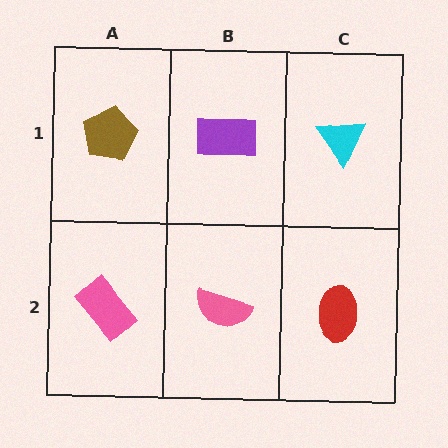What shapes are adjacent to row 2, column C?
A cyan triangle (row 1, column C), a pink semicircle (row 2, column B).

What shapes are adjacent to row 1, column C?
A red ellipse (row 2, column C), a purple rectangle (row 1, column B).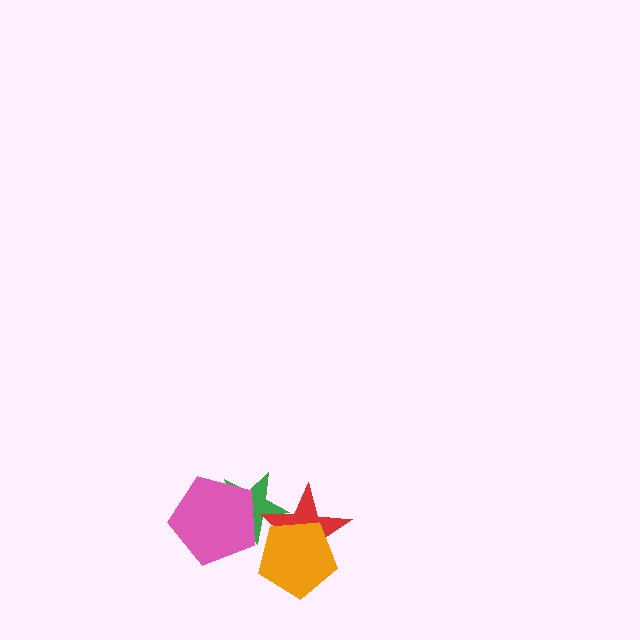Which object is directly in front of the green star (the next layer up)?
The pink pentagon is directly in front of the green star.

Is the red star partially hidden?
Yes, it is partially covered by another shape.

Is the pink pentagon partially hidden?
No, no other shape covers it.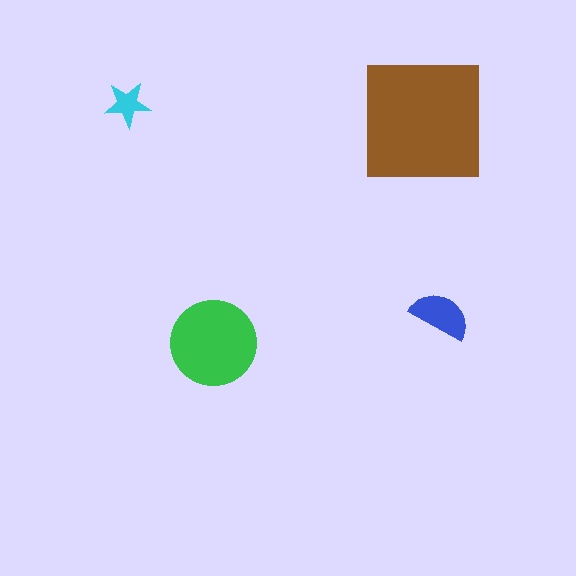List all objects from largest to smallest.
The brown square, the green circle, the blue semicircle, the cyan star.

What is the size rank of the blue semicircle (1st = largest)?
3rd.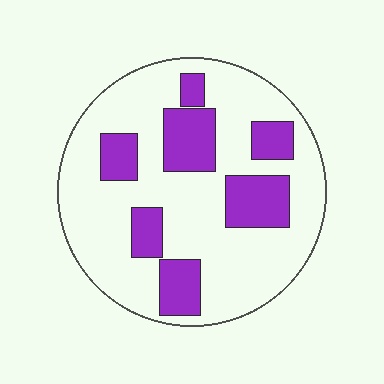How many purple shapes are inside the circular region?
7.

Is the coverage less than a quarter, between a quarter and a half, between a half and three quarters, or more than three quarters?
Between a quarter and a half.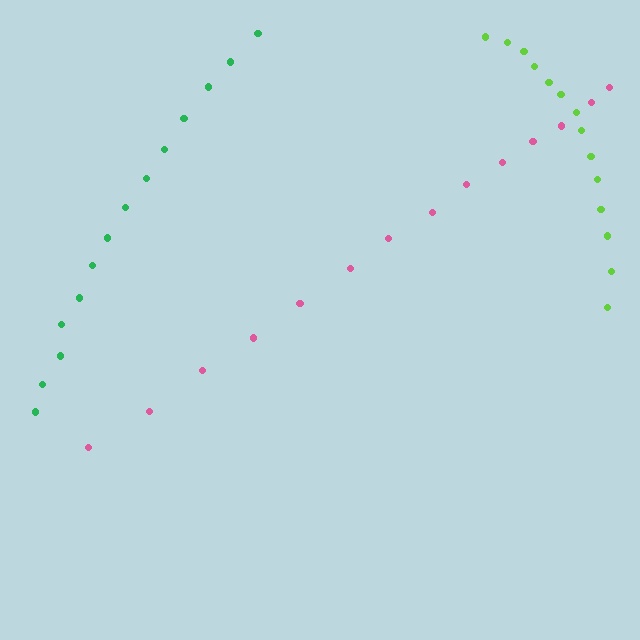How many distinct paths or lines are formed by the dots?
There are 3 distinct paths.